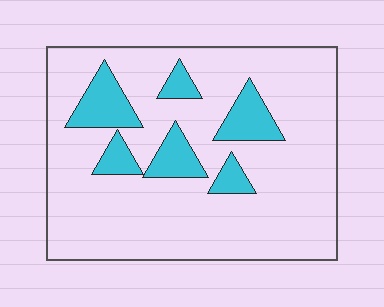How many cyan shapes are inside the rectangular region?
6.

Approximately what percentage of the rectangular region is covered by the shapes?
Approximately 15%.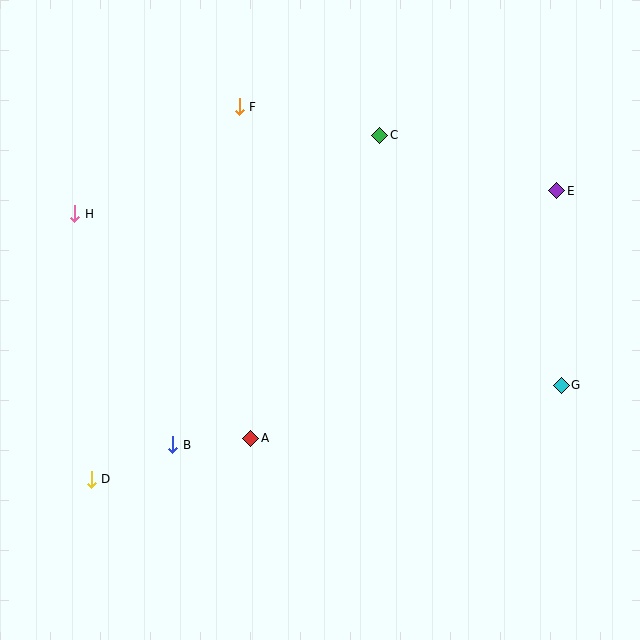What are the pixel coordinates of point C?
Point C is at (380, 135).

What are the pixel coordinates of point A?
Point A is at (251, 438).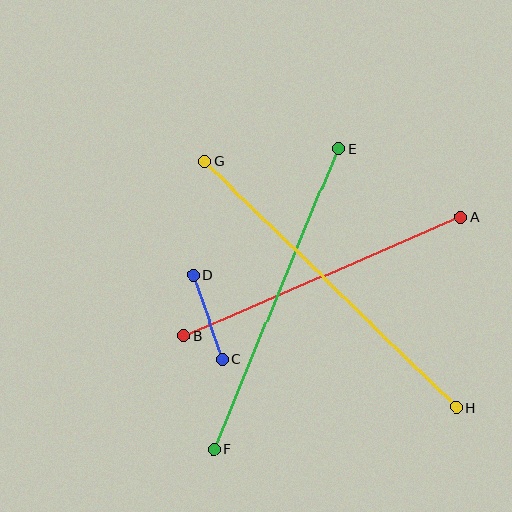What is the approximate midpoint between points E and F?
The midpoint is at approximately (276, 299) pixels.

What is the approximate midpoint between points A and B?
The midpoint is at approximately (323, 276) pixels.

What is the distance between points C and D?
The distance is approximately 89 pixels.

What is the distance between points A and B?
The distance is approximately 301 pixels.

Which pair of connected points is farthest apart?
Points G and H are farthest apart.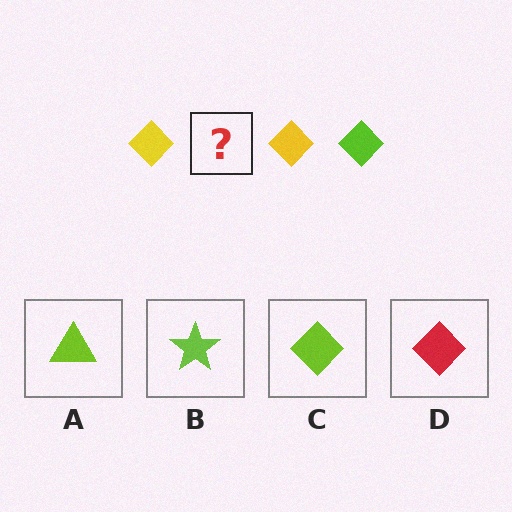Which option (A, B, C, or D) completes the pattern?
C.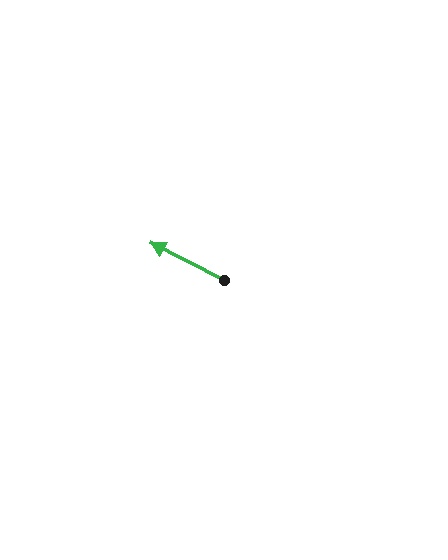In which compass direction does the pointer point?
Northwest.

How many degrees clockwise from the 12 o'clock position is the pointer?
Approximately 297 degrees.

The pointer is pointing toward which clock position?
Roughly 10 o'clock.